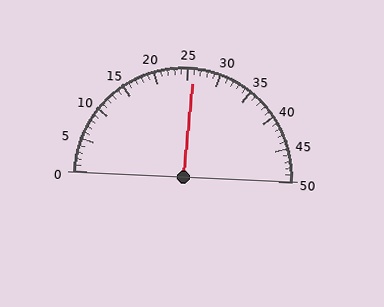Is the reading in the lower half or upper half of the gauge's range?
The reading is in the upper half of the range (0 to 50).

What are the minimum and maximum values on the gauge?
The gauge ranges from 0 to 50.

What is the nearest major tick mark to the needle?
The nearest major tick mark is 25.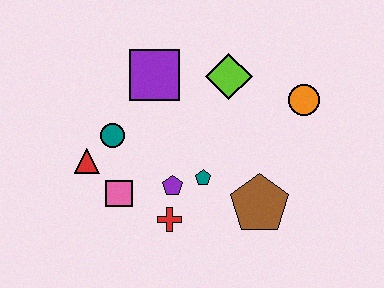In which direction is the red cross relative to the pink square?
The red cross is to the right of the pink square.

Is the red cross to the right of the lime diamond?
No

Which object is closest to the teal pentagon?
The purple pentagon is closest to the teal pentagon.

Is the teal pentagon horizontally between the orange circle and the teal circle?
Yes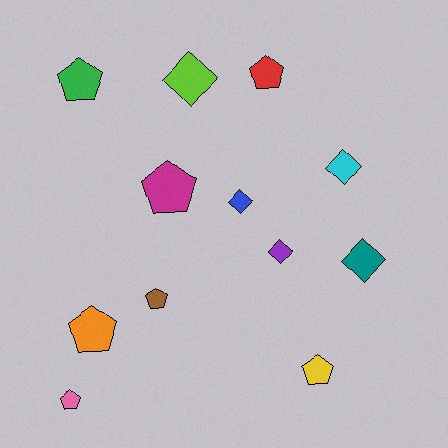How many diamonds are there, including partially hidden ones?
There are 5 diamonds.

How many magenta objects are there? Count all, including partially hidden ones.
There is 1 magenta object.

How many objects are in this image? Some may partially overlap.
There are 12 objects.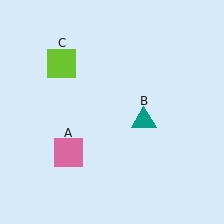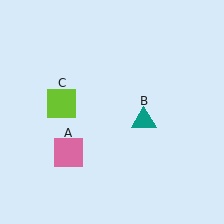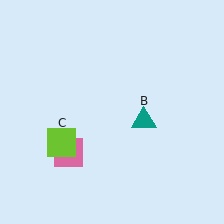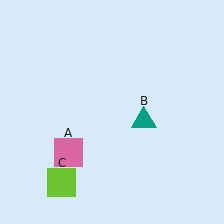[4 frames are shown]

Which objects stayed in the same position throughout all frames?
Pink square (object A) and teal triangle (object B) remained stationary.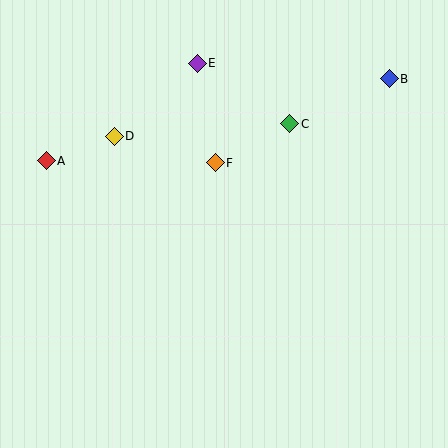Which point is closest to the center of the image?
Point F at (215, 163) is closest to the center.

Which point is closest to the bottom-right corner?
Point C is closest to the bottom-right corner.